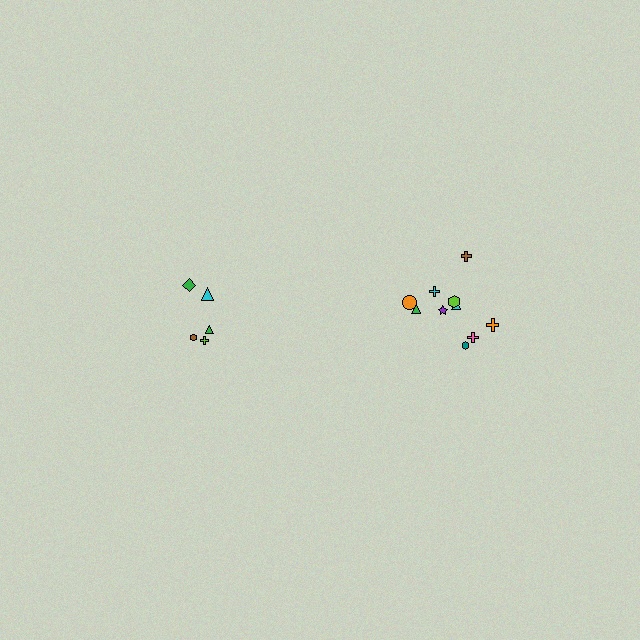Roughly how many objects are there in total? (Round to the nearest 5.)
Roughly 15 objects in total.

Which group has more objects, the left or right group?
The right group.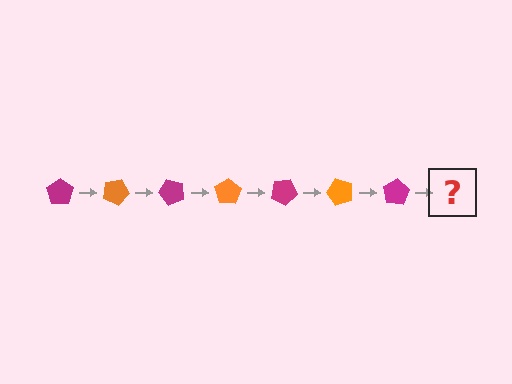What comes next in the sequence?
The next element should be an orange pentagon, rotated 175 degrees from the start.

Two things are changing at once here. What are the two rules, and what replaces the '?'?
The two rules are that it rotates 25 degrees each step and the color cycles through magenta and orange. The '?' should be an orange pentagon, rotated 175 degrees from the start.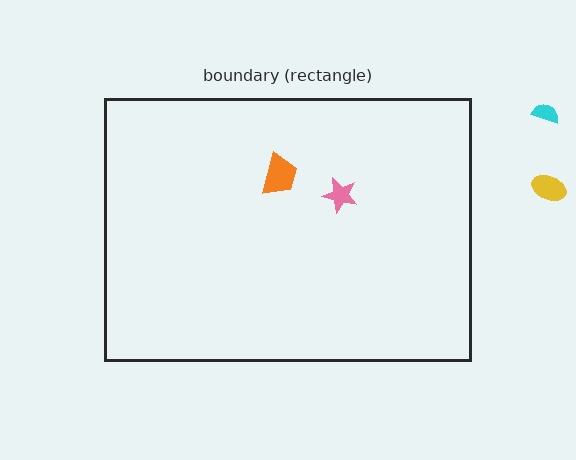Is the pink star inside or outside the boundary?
Inside.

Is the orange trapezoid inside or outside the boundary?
Inside.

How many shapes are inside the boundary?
2 inside, 2 outside.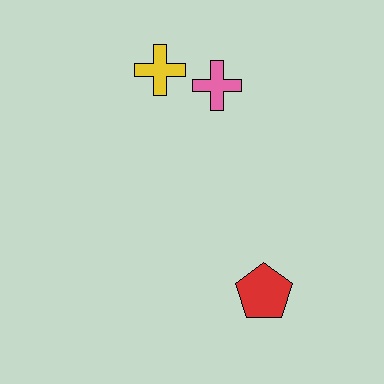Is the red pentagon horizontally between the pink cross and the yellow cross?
No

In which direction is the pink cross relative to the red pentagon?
The pink cross is above the red pentagon.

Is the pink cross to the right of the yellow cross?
Yes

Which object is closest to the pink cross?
The yellow cross is closest to the pink cross.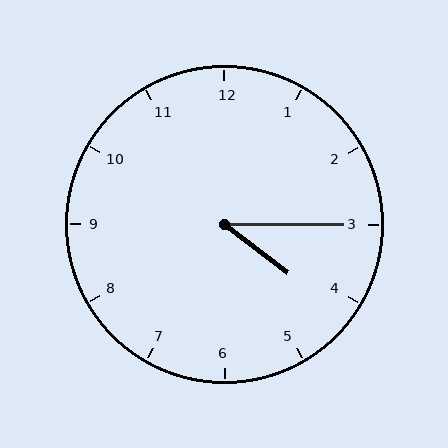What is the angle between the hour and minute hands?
Approximately 38 degrees.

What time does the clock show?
4:15.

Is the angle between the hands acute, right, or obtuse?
It is acute.